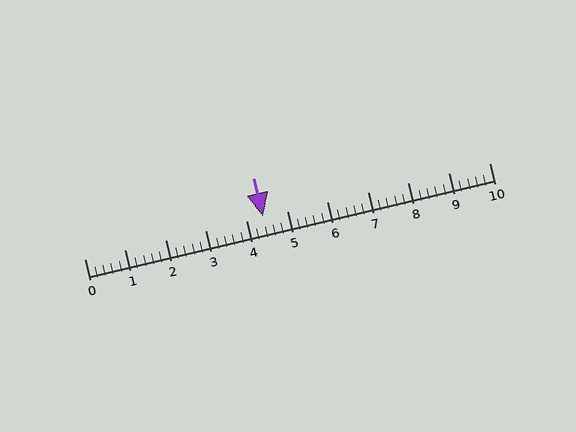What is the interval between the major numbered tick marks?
The major tick marks are spaced 1 units apart.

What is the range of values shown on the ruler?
The ruler shows values from 0 to 10.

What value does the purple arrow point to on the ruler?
The purple arrow points to approximately 4.4.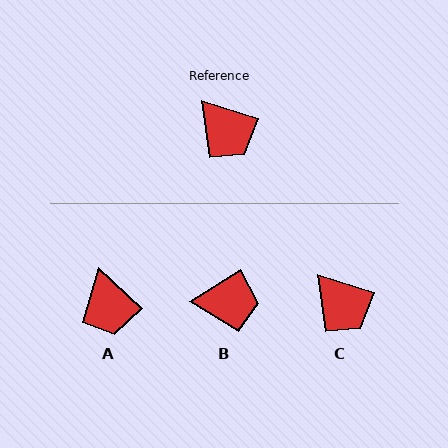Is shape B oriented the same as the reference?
No, it is off by about 50 degrees.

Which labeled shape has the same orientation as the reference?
C.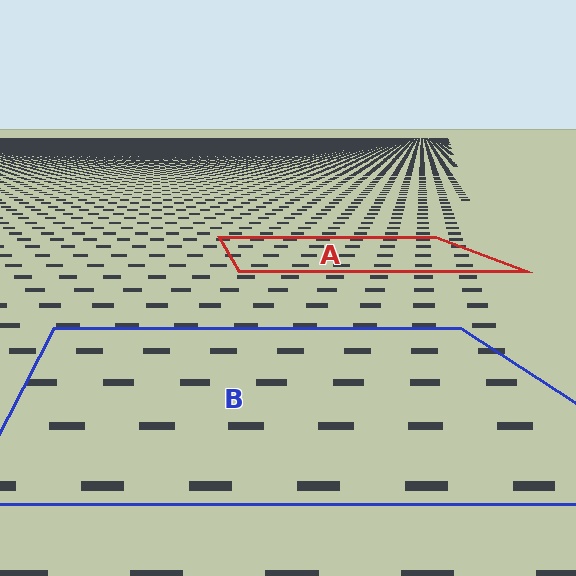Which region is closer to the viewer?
Region B is closer. The texture elements there are larger and more spread out.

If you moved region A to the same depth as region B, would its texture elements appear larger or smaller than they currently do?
They would appear larger. At a closer depth, the same texture elements are projected at a bigger on-screen size.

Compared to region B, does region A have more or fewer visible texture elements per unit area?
Region A has more texture elements per unit area — they are packed more densely because it is farther away.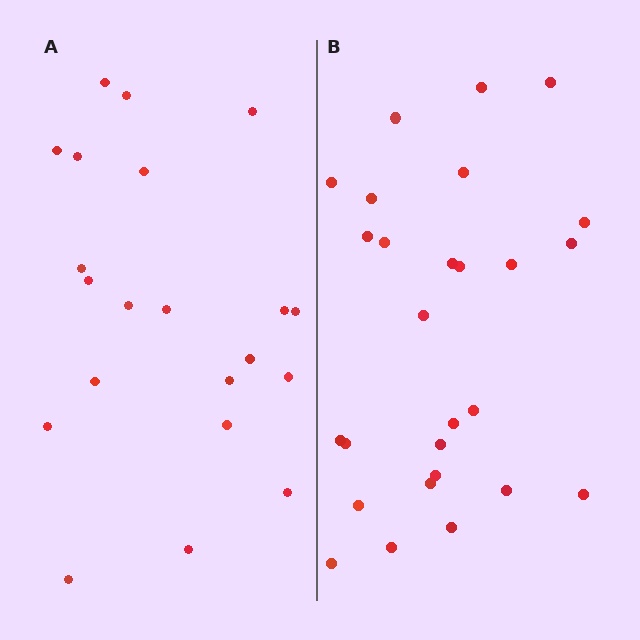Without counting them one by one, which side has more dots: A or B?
Region B (the right region) has more dots.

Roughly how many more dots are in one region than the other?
Region B has about 6 more dots than region A.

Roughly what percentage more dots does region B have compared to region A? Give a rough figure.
About 30% more.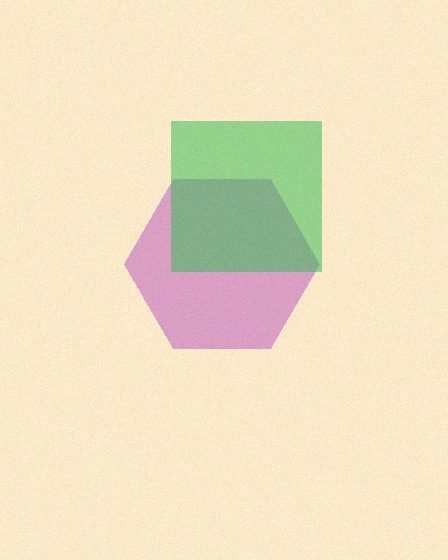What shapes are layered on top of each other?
The layered shapes are: a purple hexagon, a green square.